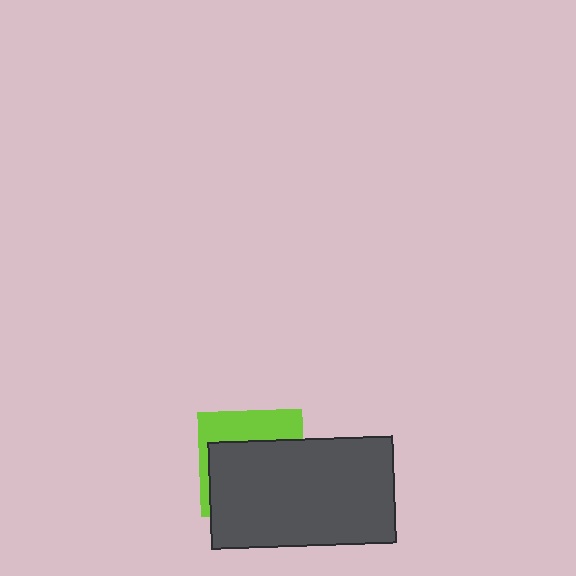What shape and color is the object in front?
The object in front is a dark gray rectangle.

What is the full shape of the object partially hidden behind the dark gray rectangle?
The partially hidden object is a lime square.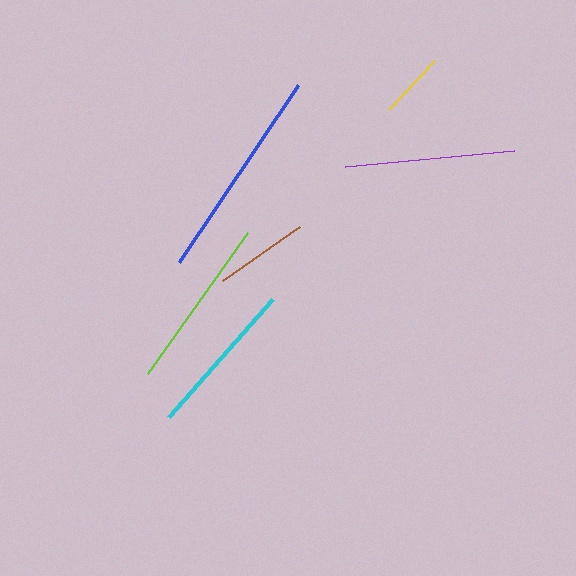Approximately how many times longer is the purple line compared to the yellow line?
The purple line is approximately 2.5 times the length of the yellow line.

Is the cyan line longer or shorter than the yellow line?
The cyan line is longer than the yellow line.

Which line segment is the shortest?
The yellow line is the shortest at approximately 67 pixels.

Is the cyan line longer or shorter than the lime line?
The lime line is longer than the cyan line.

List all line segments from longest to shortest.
From longest to shortest: blue, lime, purple, cyan, brown, yellow.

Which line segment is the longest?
The blue line is the longest at approximately 213 pixels.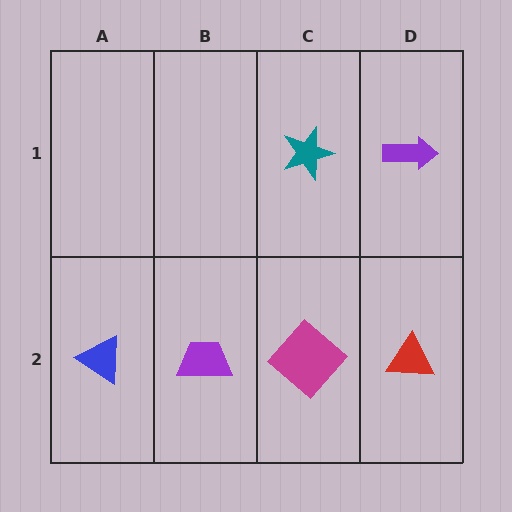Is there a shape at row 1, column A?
No, that cell is empty.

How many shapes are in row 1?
2 shapes.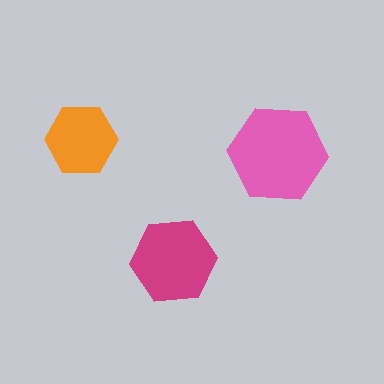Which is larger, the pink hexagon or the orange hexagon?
The pink one.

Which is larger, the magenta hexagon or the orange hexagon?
The magenta one.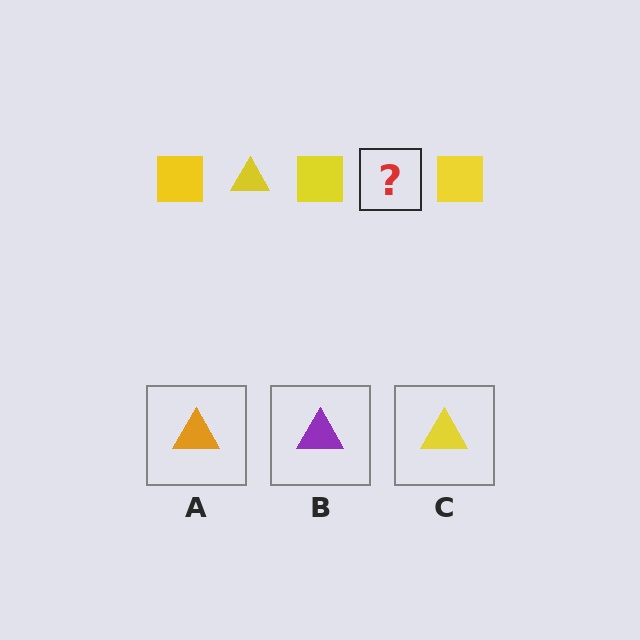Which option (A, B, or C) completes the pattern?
C.